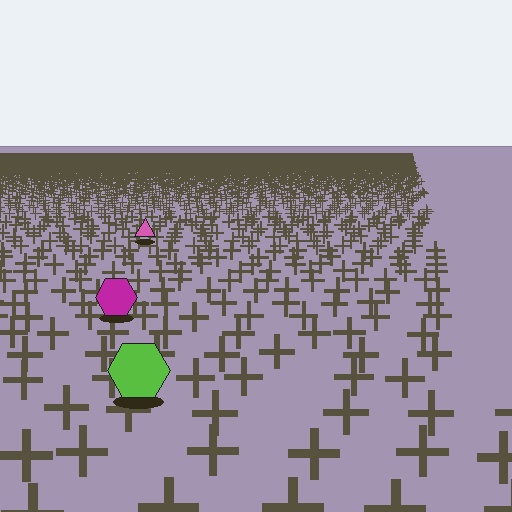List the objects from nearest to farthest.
From nearest to farthest: the lime hexagon, the magenta hexagon, the pink triangle.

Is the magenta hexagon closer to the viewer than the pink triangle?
Yes. The magenta hexagon is closer — you can tell from the texture gradient: the ground texture is coarser near it.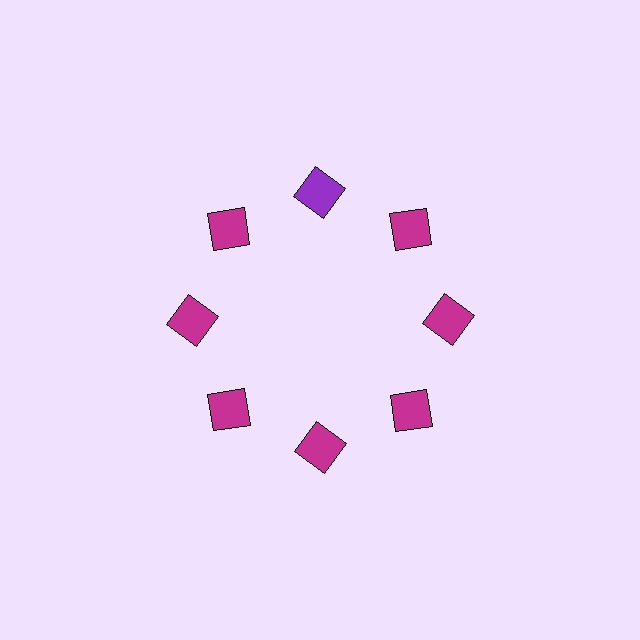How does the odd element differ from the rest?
It has a different color: purple instead of magenta.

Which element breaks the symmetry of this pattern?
The purple square at roughly the 12 o'clock position breaks the symmetry. All other shapes are magenta squares.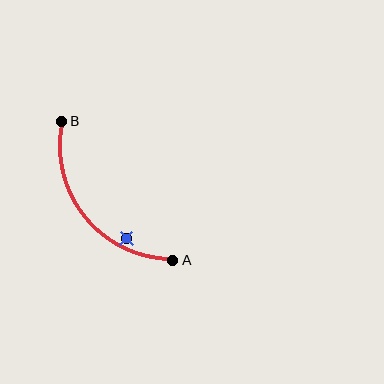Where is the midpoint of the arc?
The arc midpoint is the point on the curve farthest from the straight line joining A and B. It sits below and to the left of that line.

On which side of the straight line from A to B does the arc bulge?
The arc bulges below and to the left of the straight line connecting A and B.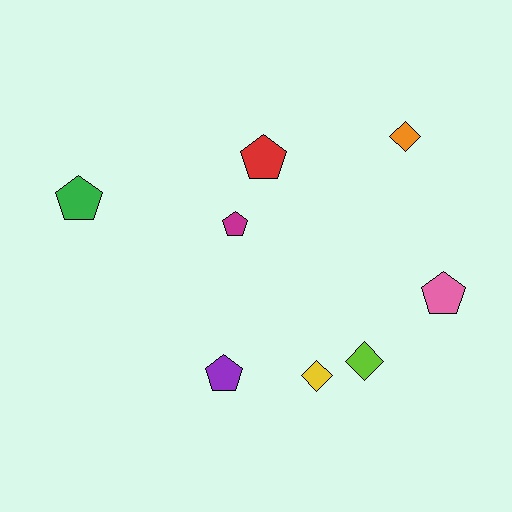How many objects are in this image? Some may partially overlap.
There are 8 objects.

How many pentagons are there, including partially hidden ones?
There are 5 pentagons.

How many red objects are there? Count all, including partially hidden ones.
There is 1 red object.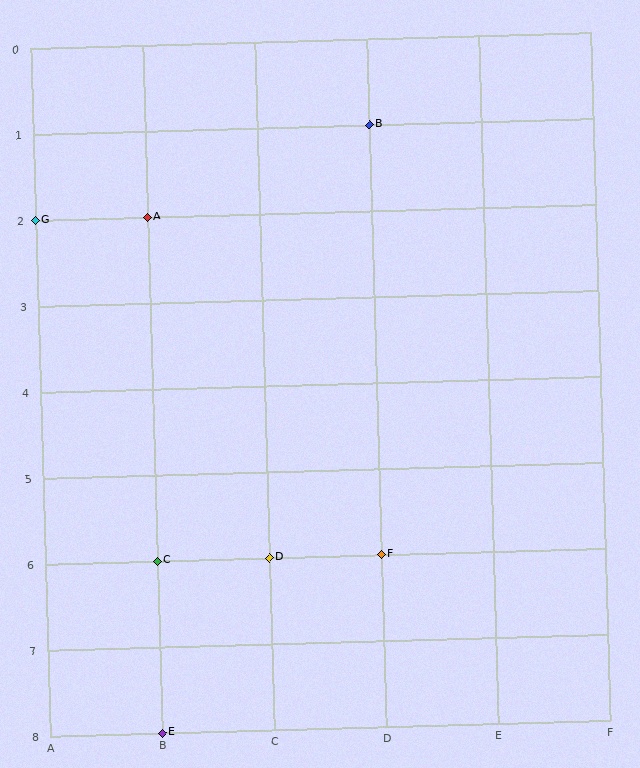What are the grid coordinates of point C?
Point C is at grid coordinates (B, 6).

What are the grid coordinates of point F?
Point F is at grid coordinates (D, 6).